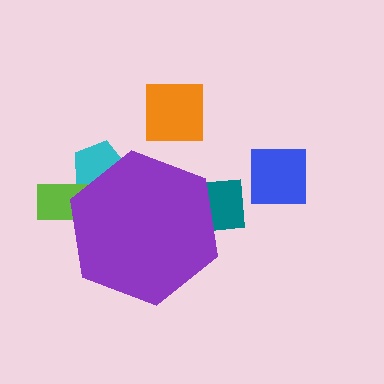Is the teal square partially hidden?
Yes, the teal square is partially hidden behind the purple hexagon.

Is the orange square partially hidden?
No, the orange square is fully visible.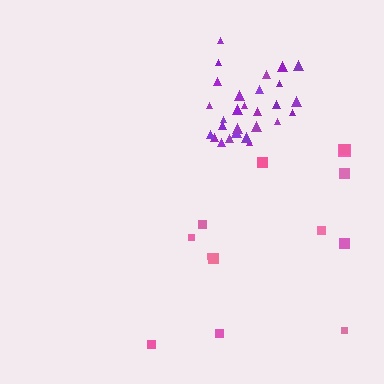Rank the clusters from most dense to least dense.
purple, pink.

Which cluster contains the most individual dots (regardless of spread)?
Purple (28).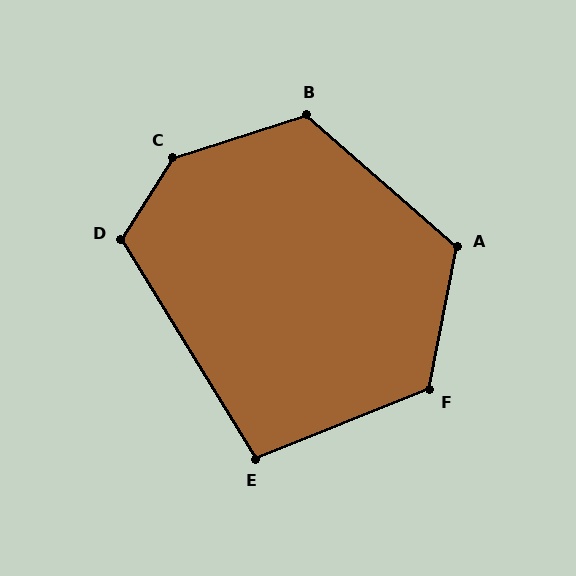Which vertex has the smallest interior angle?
E, at approximately 100 degrees.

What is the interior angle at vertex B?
Approximately 121 degrees (obtuse).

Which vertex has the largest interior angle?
C, at approximately 140 degrees.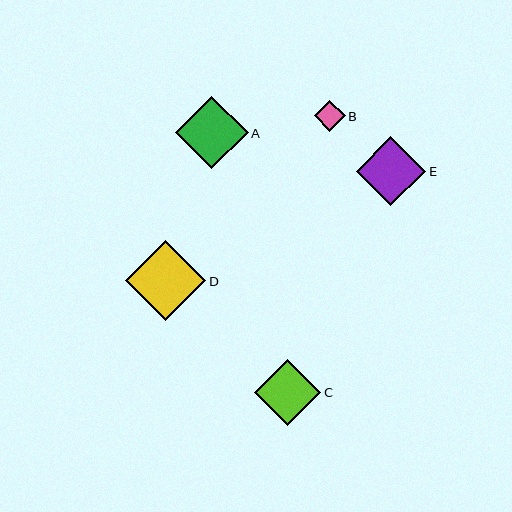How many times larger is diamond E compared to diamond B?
Diamond E is approximately 2.2 times the size of diamond B.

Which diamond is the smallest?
Diamond B is the smallest with a size of approximately 31 pixels.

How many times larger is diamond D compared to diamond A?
Diamond D is approximately 1.1 times the size of diamond A.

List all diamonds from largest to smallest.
From largest to smallest: D, A, E, C, B.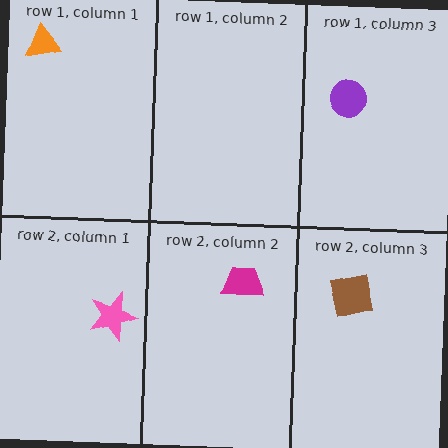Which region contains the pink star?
The row 2, column 1 region.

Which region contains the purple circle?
The row 1, column 3 region.